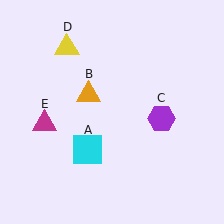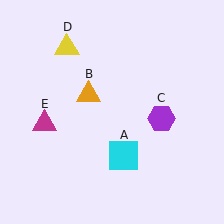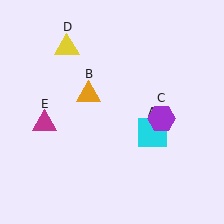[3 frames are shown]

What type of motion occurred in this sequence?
The cyan square (object A) rotated counterclockwise around the center of the scene.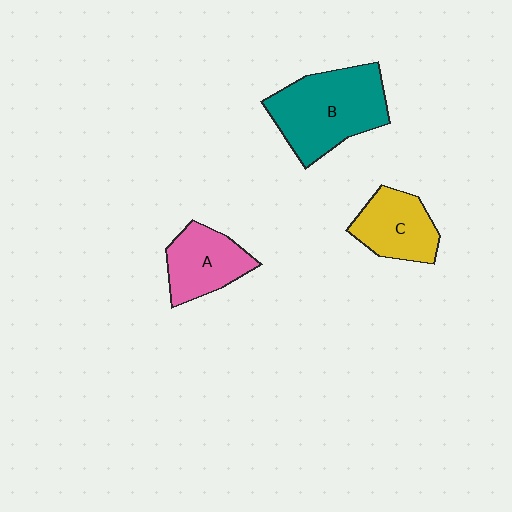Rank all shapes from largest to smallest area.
From largest to smallest: B (teal), A (pink), C (yellow).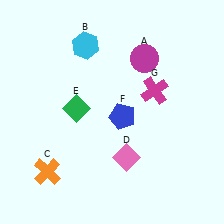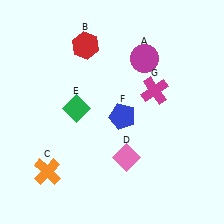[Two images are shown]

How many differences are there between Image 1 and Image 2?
There is 1 difference between the two images.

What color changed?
The hexagon (B) changed from cyan in Image 1 to red in Image 2.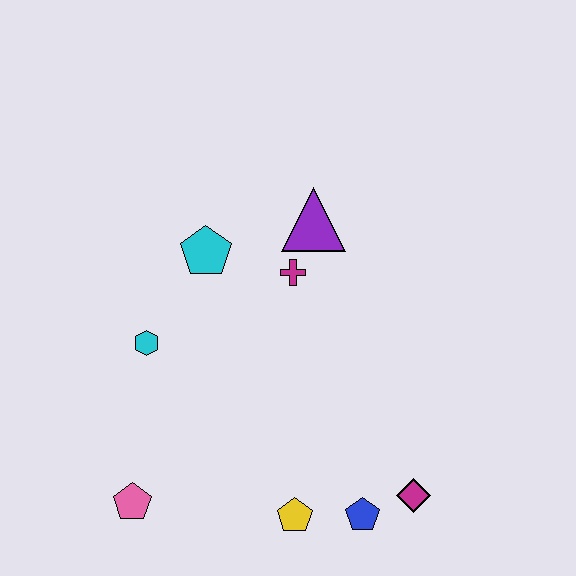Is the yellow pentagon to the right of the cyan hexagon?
Yes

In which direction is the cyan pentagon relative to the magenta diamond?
The cyan pentagon is above the magenta diamond.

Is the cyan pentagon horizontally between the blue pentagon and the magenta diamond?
No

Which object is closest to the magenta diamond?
The blue pentagon is closest to the magenta diamond.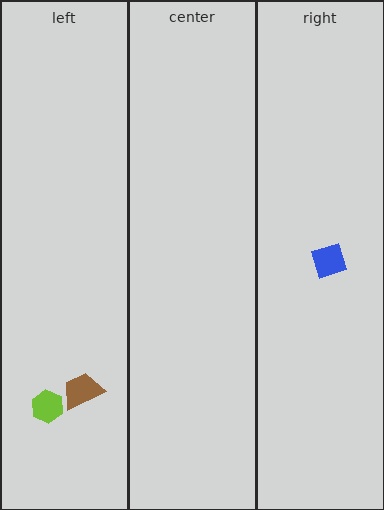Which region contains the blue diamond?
The right region.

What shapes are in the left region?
The brown trapezoid, the lime hexagon.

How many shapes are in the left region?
2.